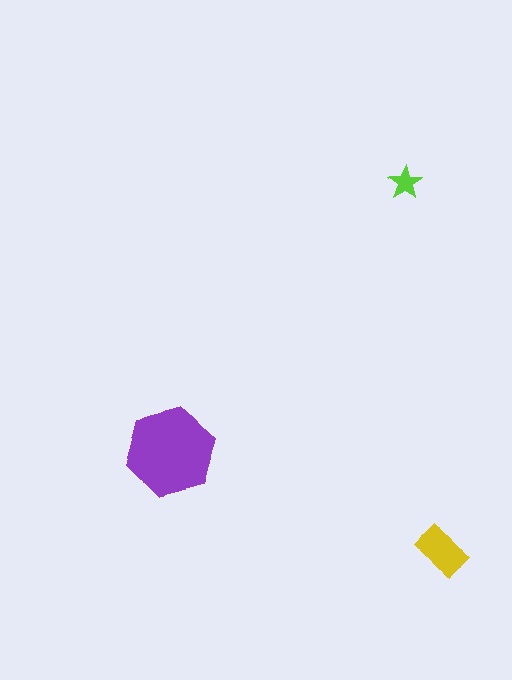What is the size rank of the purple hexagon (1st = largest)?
1st.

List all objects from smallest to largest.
The lime star, the yellow rectangle, the purple hexagon.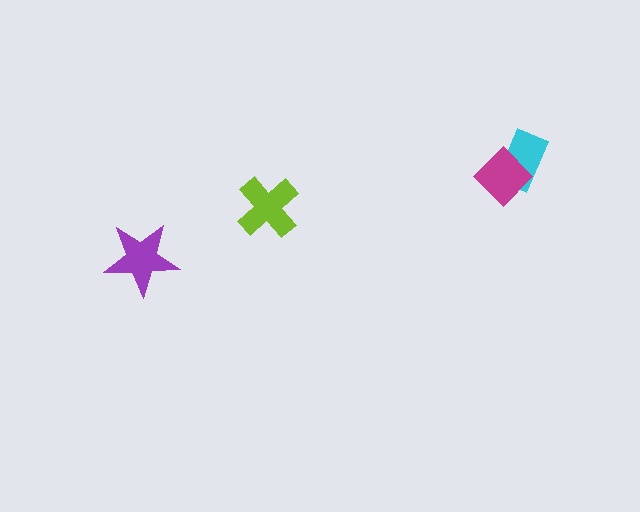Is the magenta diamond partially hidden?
No, no other shape covers it.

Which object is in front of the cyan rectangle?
The magenta diamond is in front of the cyan rectangle.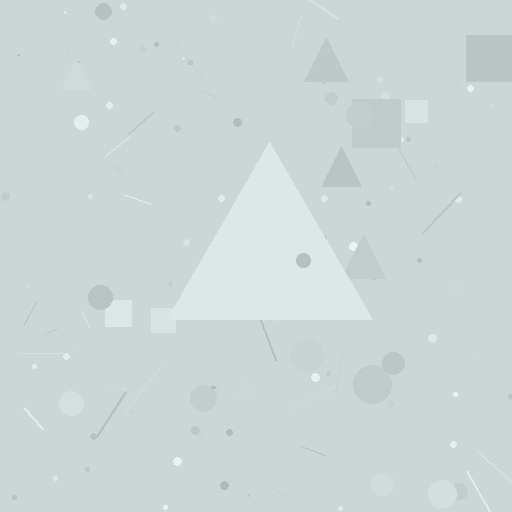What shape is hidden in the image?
A triangle is hidden in the image.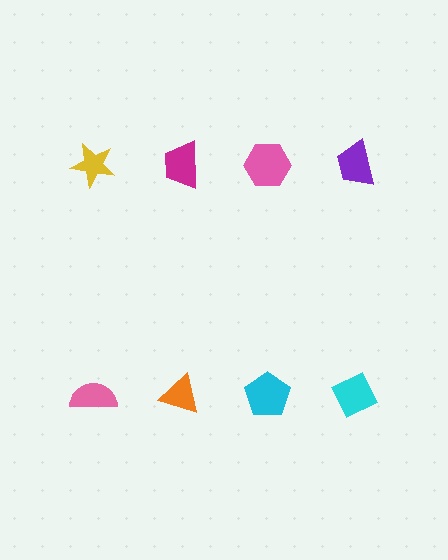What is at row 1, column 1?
A yellow star.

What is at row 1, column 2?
A magenta trapezoid.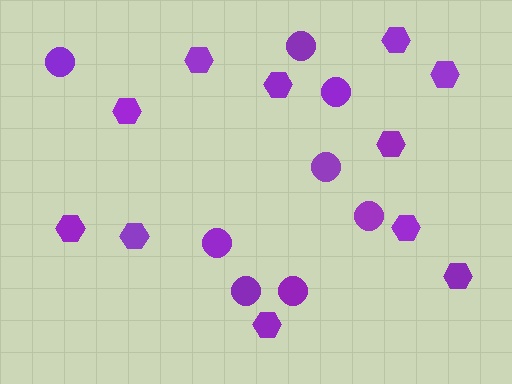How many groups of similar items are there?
There are 2 groups: one group of circles (8) and one group of hexagons (11).